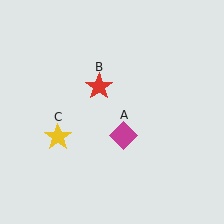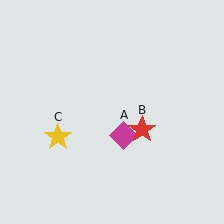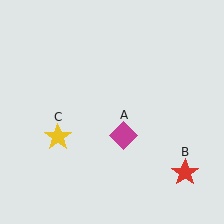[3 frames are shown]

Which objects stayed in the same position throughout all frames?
Magenta diamond (object A) and yellow star (object C) remained stationary.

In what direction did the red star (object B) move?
The red star (object B) moved down and to the right.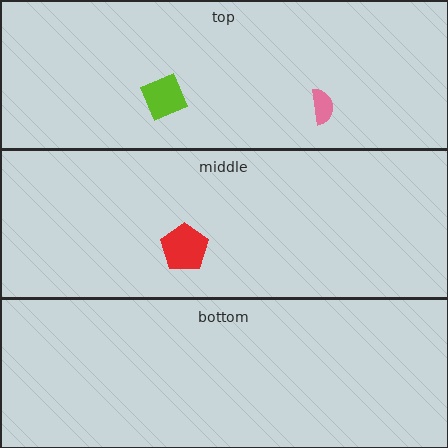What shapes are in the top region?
The lime square, the pink semicircle.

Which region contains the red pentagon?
The middle region.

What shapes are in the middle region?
The red pentagon.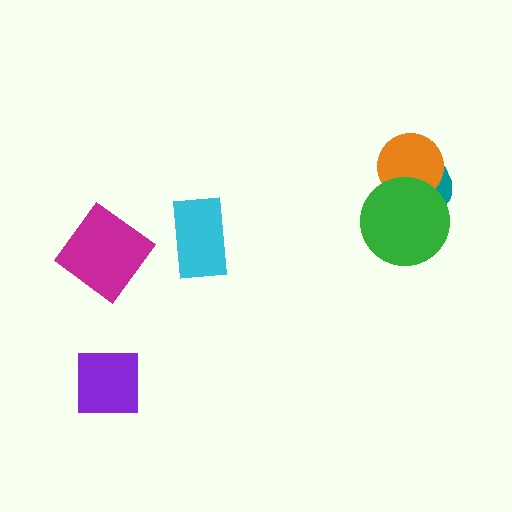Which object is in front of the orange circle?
The green circle is in front of the orange circle.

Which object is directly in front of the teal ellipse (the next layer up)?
The orange circle is directly in front of the teal ellipse.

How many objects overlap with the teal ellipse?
2 objects overlap with the teal ellipse.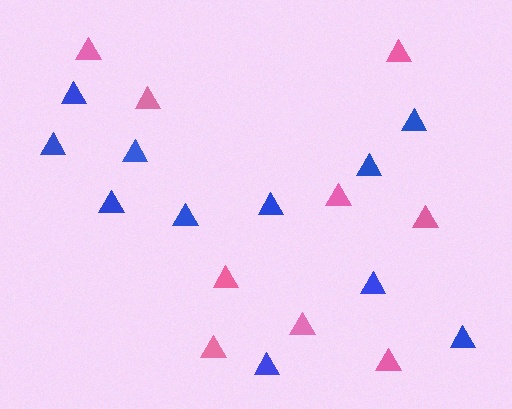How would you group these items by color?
There are 2 groups: one group of blue triangles (11) and one group of pink triangles (9).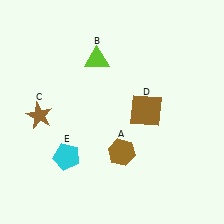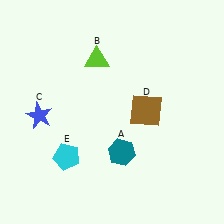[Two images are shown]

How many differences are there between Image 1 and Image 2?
There are 2 differences between the two images.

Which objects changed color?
A changed from brown to teal. C changed from brown to blue.